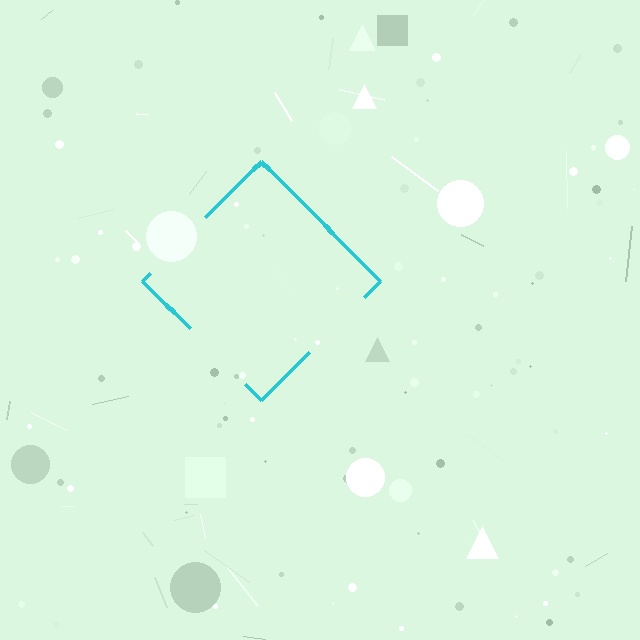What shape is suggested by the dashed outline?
The dashed outline suggests a diamond.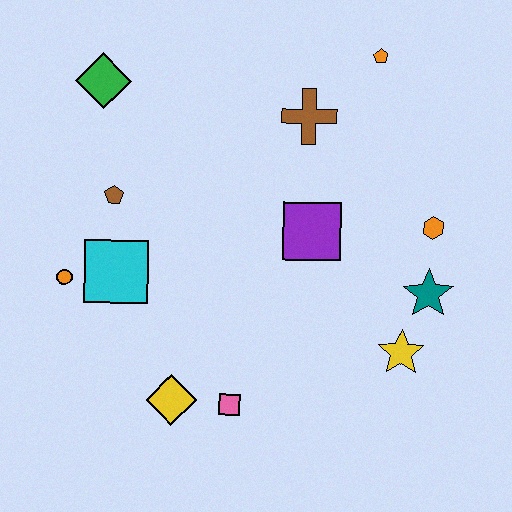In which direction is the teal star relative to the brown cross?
The teal star is below the brown cross.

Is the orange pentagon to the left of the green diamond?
No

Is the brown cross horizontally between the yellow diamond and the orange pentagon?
Yes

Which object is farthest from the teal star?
The green diamond is farthest from the teal star.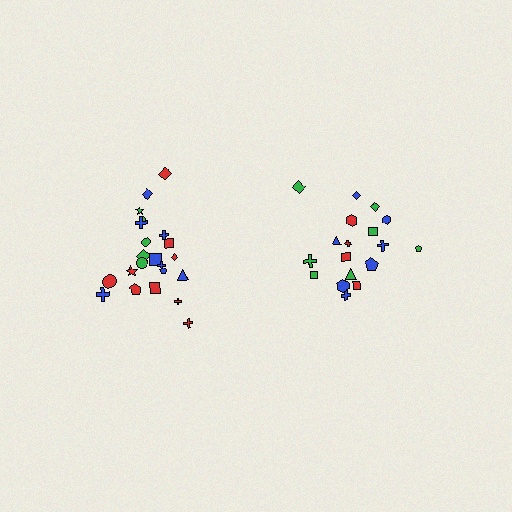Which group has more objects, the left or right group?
The left group.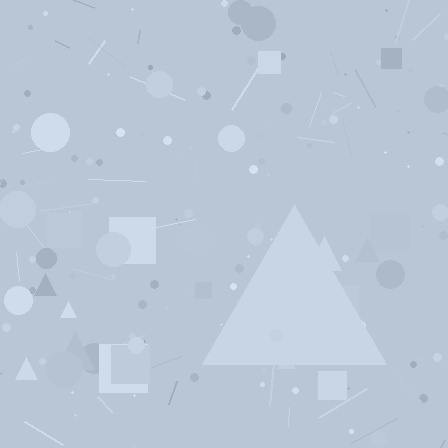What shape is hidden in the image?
A triangle is hidden in the image.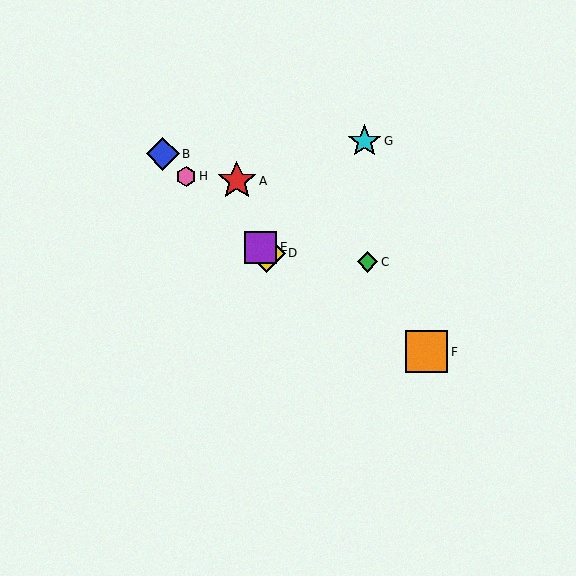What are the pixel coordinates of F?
Object F is at (426, 352).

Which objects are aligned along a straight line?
Objects B, D, E, H are aligned along a straight line.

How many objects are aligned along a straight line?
4 objects (B, D, E, H) are aligned along a straight line.